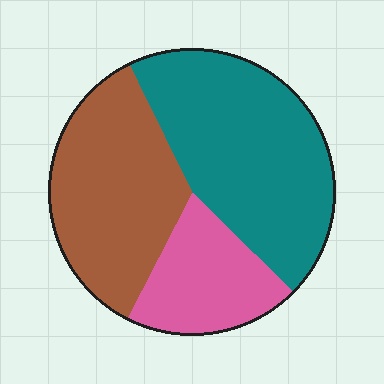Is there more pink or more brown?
Brown.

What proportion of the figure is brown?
Brown covers 35% of the figure.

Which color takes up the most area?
Teal, at roughly 45%.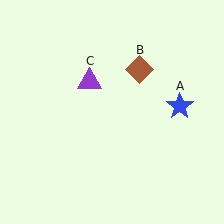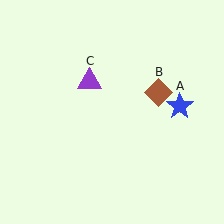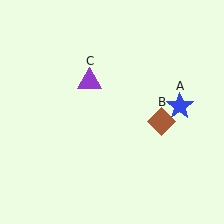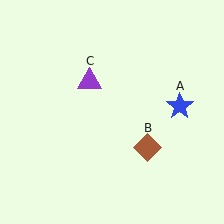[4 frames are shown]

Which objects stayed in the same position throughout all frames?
Blue star (object A) and purple triangle (object C) remained stationary.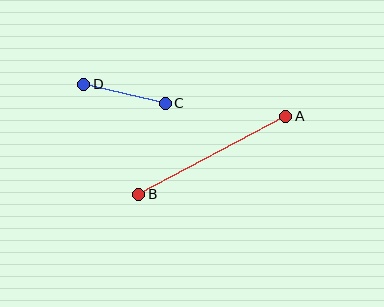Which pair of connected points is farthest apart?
Points A and B are farthest apart.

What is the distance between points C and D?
The distance is approximately 84 pixels.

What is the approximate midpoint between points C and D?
The midpoint is at approximately (124, 94) pixels.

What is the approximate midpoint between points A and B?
The midpoint is at approximately (212, 155) pixels.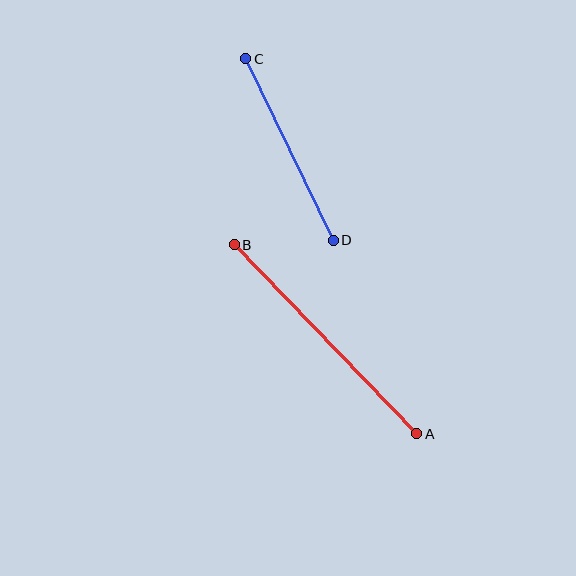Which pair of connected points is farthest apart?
Points A and B are farthest apart.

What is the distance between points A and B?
The distance is approximately 263 pixels.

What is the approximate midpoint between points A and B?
The midpoint is at approximately (325, 339) pixels.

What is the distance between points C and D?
The distance is approximately 201 pixels.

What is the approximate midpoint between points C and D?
The midpoint is at approximately (289, 149) pixels.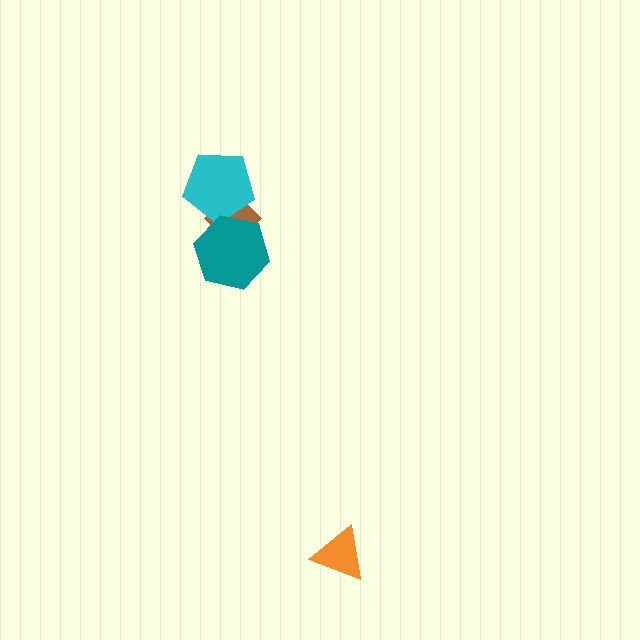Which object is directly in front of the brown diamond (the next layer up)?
The cyan pentagon is directly in front of the brown diamond.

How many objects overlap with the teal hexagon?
2 objects overlap with the teal hexagon.